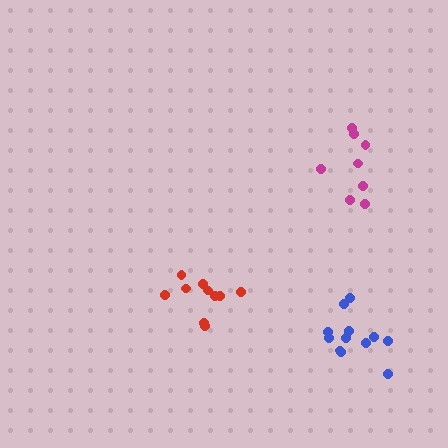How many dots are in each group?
Group 1: 10 dots, Group 2: 12 dots, Group 3: 8 dots (30 total).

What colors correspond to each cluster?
The clusters are colored: red, blue, magenta.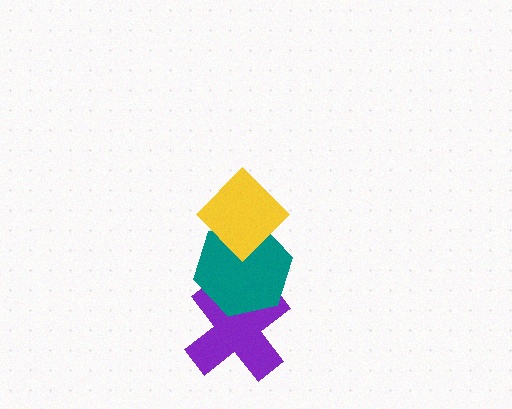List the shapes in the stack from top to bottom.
From top to bottom: the yellow diamond, the teal hexagon, the purple cross.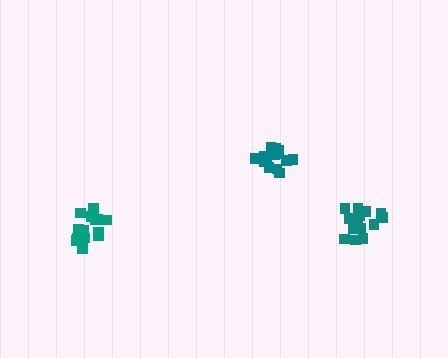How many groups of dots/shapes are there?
There are 3 groups.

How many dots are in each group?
Group 1: 16 dots, Group 2: 18 dots, Group 3: 16 dots (50 total).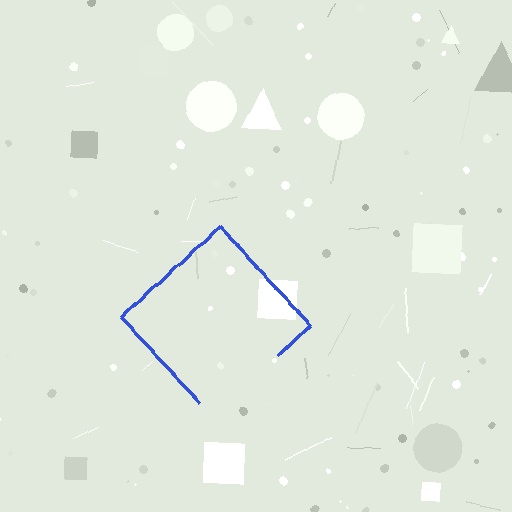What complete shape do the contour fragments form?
The contour fragments form a diamond.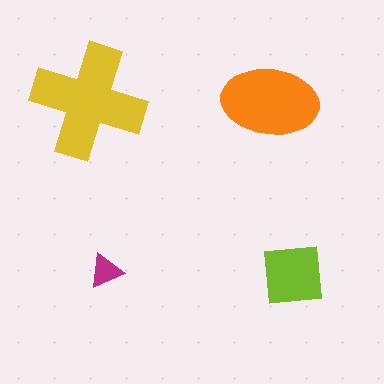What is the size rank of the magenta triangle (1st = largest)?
4th.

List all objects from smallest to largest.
The magenta triangle, the lime square, the orange ellipse, the yellow cross.